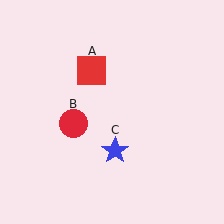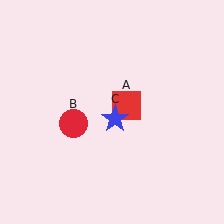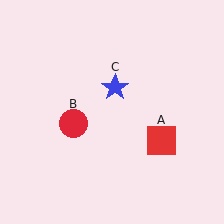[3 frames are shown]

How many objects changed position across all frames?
2 objects changed position: red square (object A), blue star (object C).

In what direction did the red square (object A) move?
The red square (object A) moved down and to the right.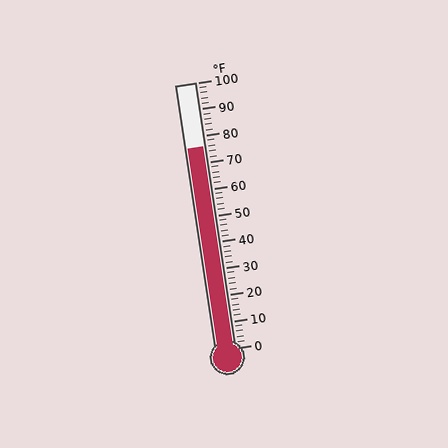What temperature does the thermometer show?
The thermometer shows approximately 76°F.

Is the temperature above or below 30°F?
The temperature is above 30°F.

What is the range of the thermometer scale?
The thermometer scale ranges from 0°F to 100°F.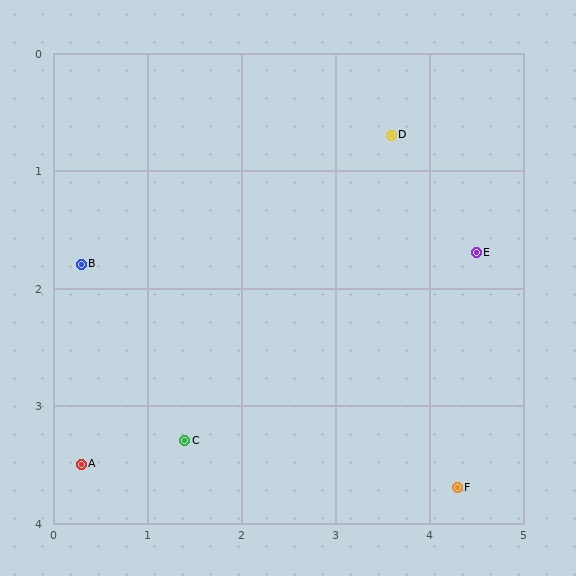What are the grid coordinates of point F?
Point F is at approximately (4.3, 3.7).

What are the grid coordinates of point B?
Point B is at approximately (0.3, 1.8).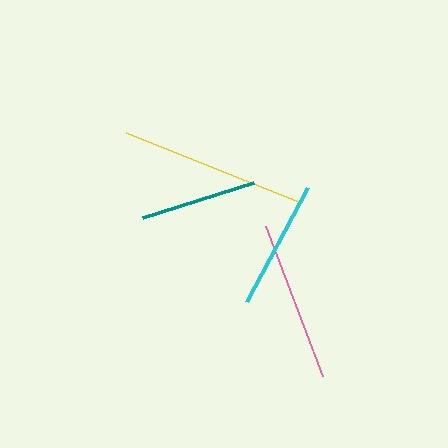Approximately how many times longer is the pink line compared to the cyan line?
The pink line is approximately 1.2 times the length of the cyan line.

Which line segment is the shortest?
The teal line is the shortest at approximately 116 pixels.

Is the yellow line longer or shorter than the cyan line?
The yellow line is longer than the cyan line.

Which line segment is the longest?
The yellow line is the longest at approximately 186 pixels.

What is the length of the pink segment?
The pink segment is approximately 160 pixels long.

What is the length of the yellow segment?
The yellow segment is approximately 186 pixels long.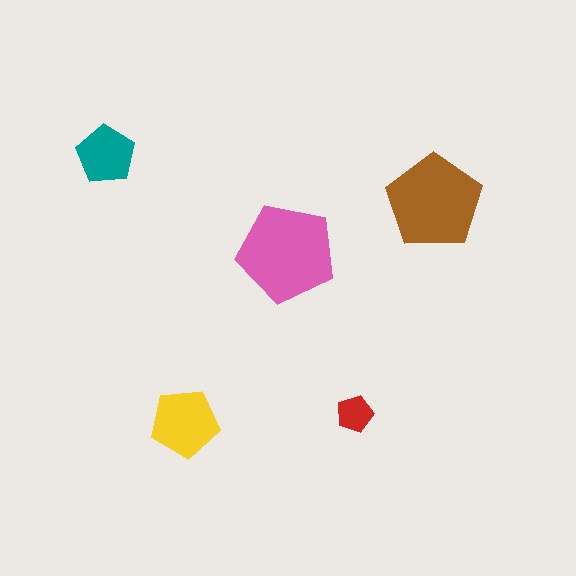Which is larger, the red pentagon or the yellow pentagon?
The yellow one.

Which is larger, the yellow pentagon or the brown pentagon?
The brown one.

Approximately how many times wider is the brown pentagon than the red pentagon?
About 2.5 times wider.